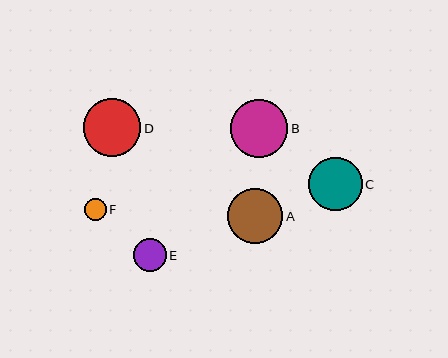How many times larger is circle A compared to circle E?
Circle A is approximately 1.7 times the size of circle E.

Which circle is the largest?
Circle B is the largest with a size of approximately 57 pixels.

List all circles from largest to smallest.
From largest to smallest: B, D, A, C, E, F.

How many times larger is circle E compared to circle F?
Circle E is approximately 1.5 times the size of circle F.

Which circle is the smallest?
Circle F is the smallest with a size of approximately 22 pixels.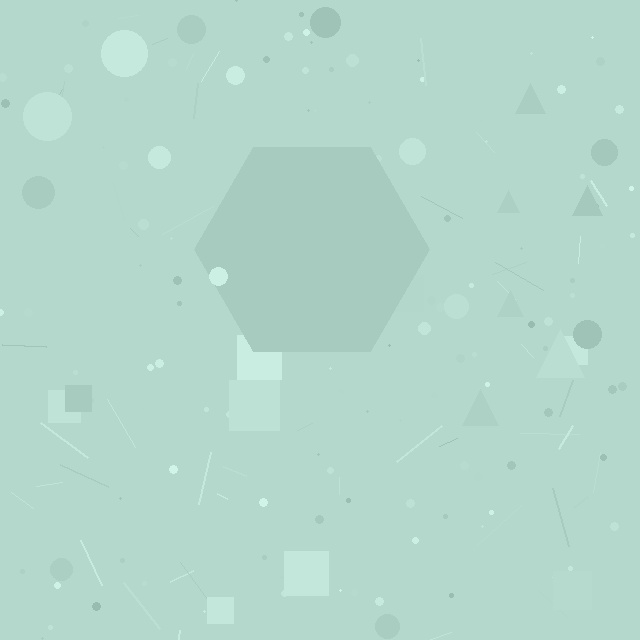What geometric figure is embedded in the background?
A hexagon is embedded in the background.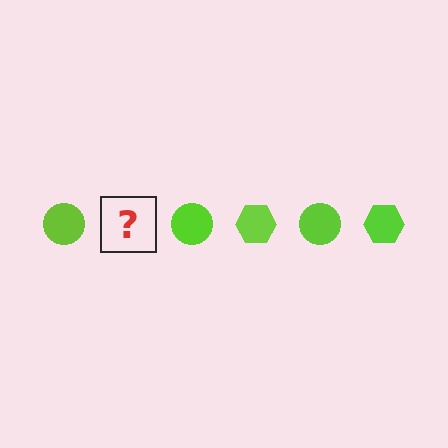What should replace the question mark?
The question mark should be replaced with a lime hexagon.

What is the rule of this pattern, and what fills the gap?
The rule is that the pattern cycles through circle, hexagon shapes in lime. The gap should be filled with a lime hexagon.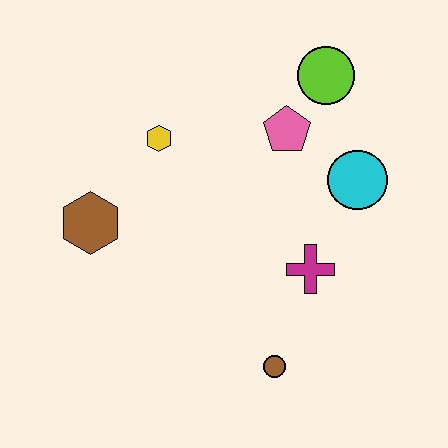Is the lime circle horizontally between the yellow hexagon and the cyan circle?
Yes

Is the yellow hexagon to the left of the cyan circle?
Yes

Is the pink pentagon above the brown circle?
Yes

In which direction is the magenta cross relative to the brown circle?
The magenta cross is above the brown circle.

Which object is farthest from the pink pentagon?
The brown circle is farthest from the pink pentagon.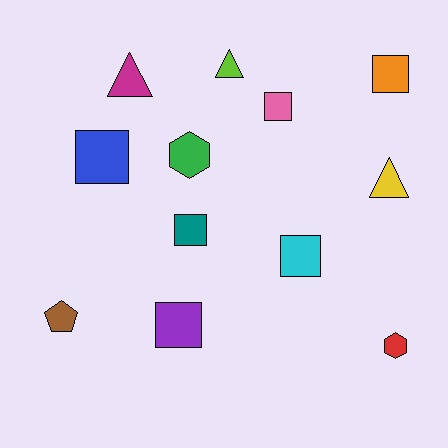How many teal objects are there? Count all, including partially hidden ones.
There is 1 teal object.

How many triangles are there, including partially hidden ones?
There are 3 triangles.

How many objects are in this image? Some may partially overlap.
There are 12 objects.